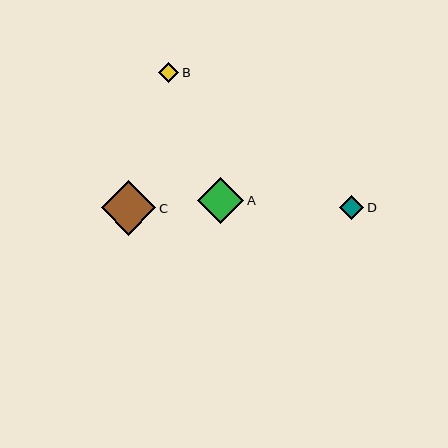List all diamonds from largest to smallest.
From largest to smallest: C, A, D, B.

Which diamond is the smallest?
Diamond B is the smallest with a size of approximately 20 pixels.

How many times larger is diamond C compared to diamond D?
Diamond C is approximately 2.3 times the size of diamond D.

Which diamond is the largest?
Diamond C is the largest with a size of approximately 55 pixels.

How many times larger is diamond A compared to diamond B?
Diamond A is approximately 2.2 times the size of diamond B.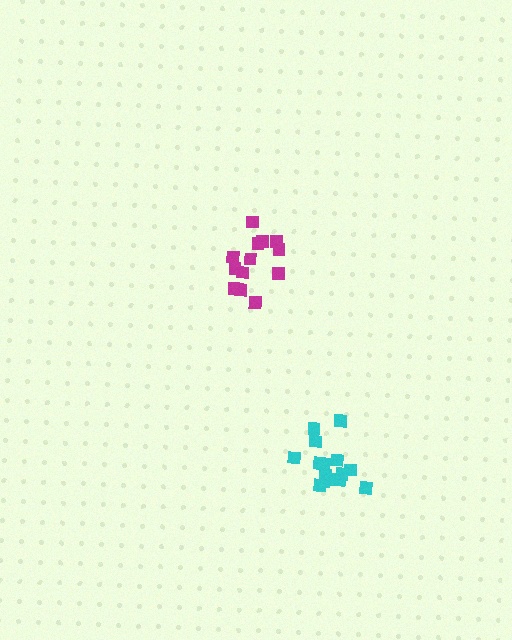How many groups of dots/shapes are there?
There are 2 groups.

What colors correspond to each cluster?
The clusters are colored: cyan, magenta.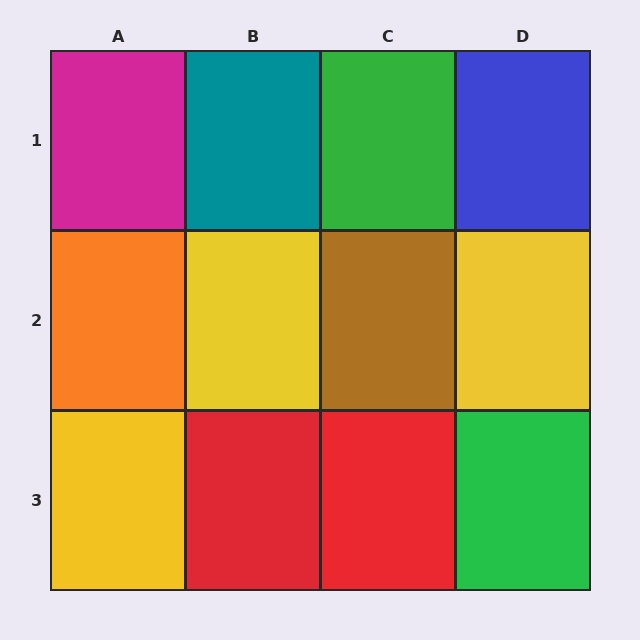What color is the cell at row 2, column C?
Brown.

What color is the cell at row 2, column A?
Orange.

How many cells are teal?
1 cell is teal.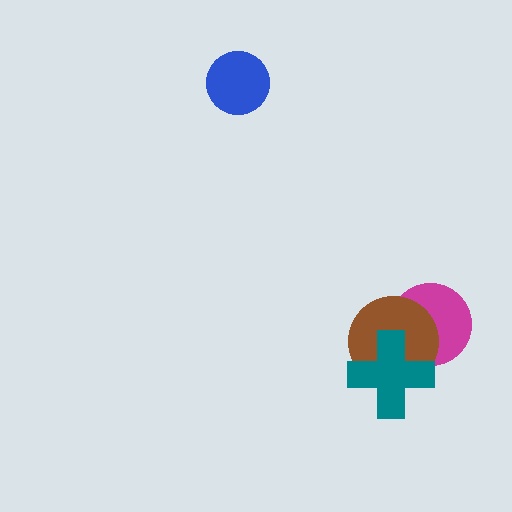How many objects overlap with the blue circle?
0 objects overlap with the blue circle.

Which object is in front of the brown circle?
The teal cross is in front of the brown circle.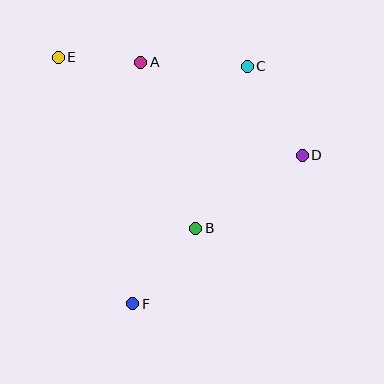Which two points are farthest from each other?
Points C and F are farthest from each other.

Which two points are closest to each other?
Points A and E are closest to each other.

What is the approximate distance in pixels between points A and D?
The distance between A and D is approximately 186 pixels.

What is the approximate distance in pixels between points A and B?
The distance between A and B is approximately 175 pixels.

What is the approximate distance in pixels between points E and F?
The distance between E and F is approximately 258 pixels.